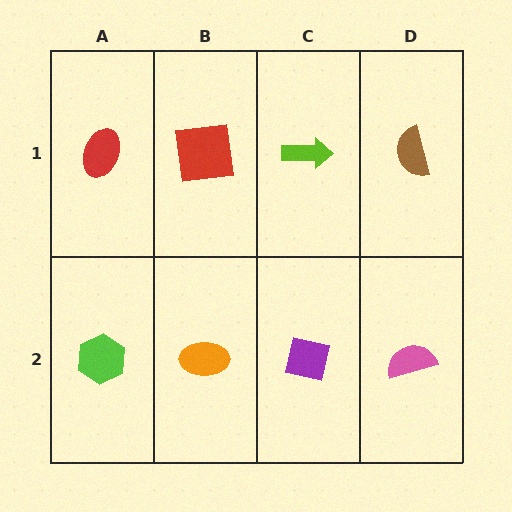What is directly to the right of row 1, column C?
A brown semicircle.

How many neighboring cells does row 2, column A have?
2.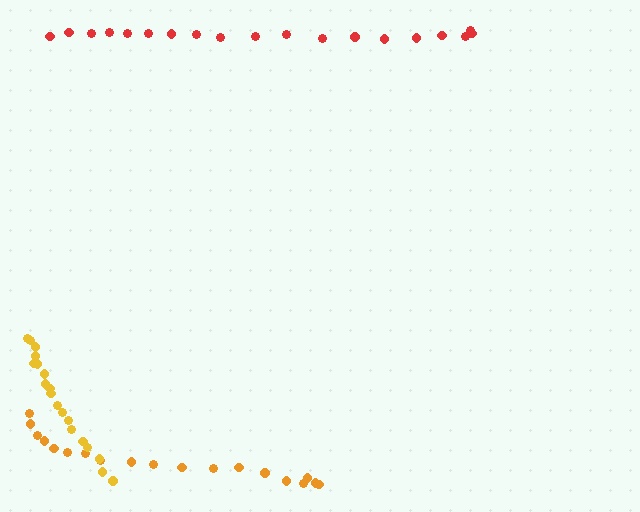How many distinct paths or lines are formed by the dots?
There are 3 distinct paths.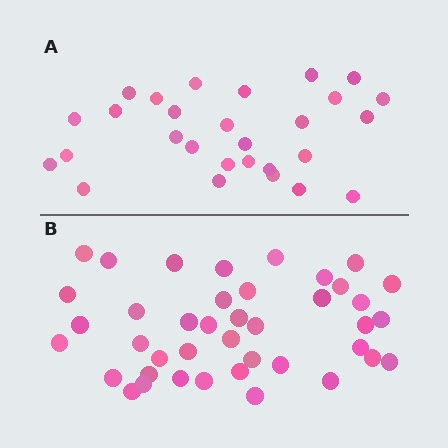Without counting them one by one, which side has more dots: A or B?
Region B (the bottom region) has more dots.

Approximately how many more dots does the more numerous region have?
Region B has approximately 15 more dots than region A.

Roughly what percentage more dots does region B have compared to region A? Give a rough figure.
About 45% more.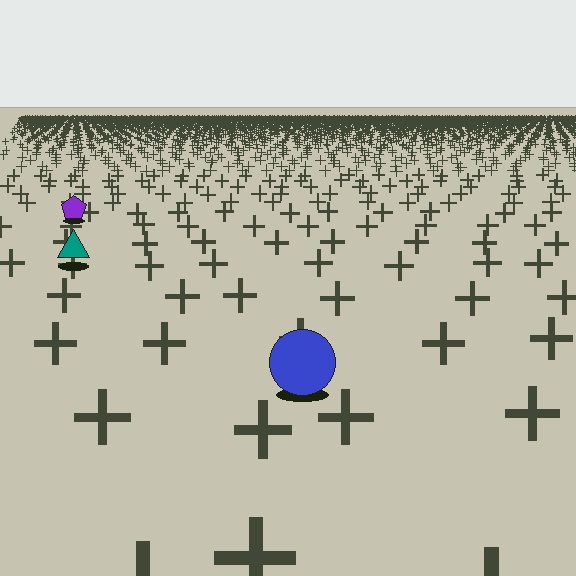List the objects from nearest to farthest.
From nearest to farthest: the blue circle, the teal triangle, the purple pentagon.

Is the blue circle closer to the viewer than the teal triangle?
Yes. The blue circle is closer — you can tell from the texture gradient: the ground texture is coarser near it.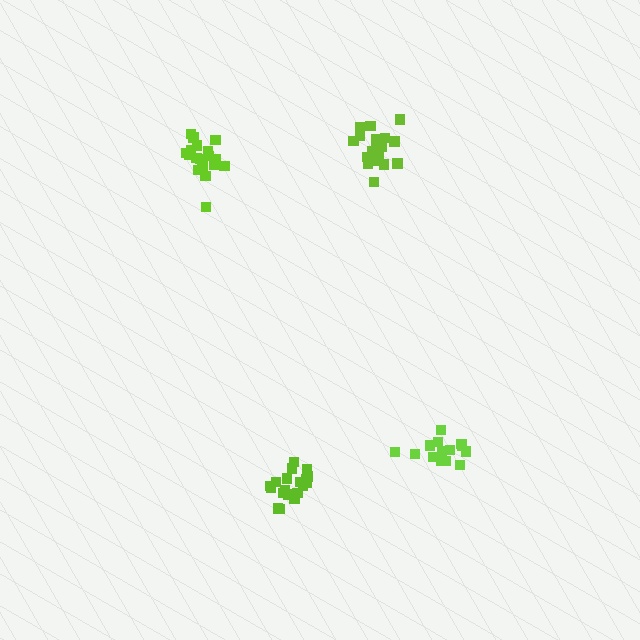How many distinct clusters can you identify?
There are 4 distinct clusters.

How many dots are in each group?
Group 1: 19 dots, Group 2: 19 dots, Group 3: 15 dots, Group 4: 19 dots (72 total).